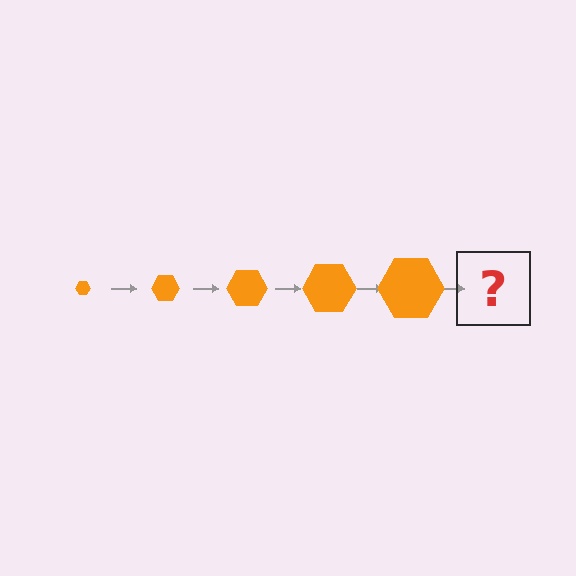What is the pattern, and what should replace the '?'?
The pattern is that the hexagon gets progressively larger each step. The '?' should be an orange hexagon, larger than the previous one.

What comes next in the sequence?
The next element should be an orange hexagon, larger than the previous one.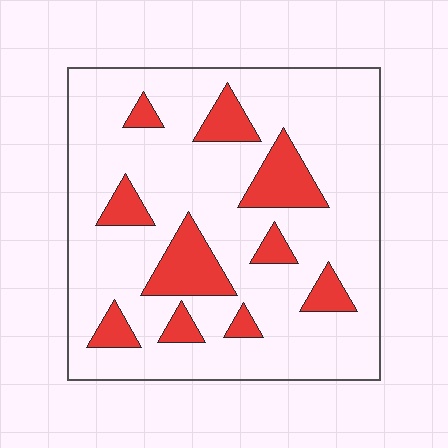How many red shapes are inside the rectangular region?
10.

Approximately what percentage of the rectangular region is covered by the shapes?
Approximately 20%.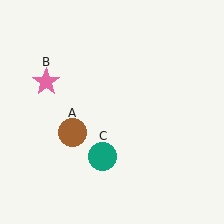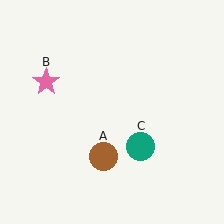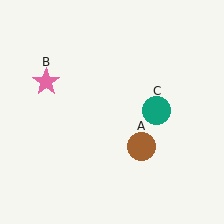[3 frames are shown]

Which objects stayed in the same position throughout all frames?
Pink star (object B) remained stationary.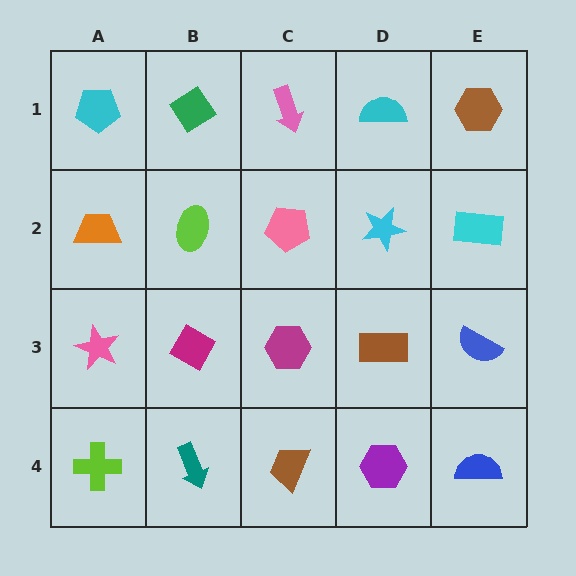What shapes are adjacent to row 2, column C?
A pink arrow (row 1, column C), a magenta hexagon (row 3, column C), a lime ellipse (row 2, column B), a cyan star (row 2, column D).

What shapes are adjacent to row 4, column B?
A magenta diamond (row 3, column B), a lime cross (row 4, column A), a brown trapezoid (row 4, column C).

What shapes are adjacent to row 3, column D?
A cyan star (row 2, column D), a purple hexagon (row 4, column D), a magenta hexagon (row 3, column C), a blue semicircle (row 3, column E).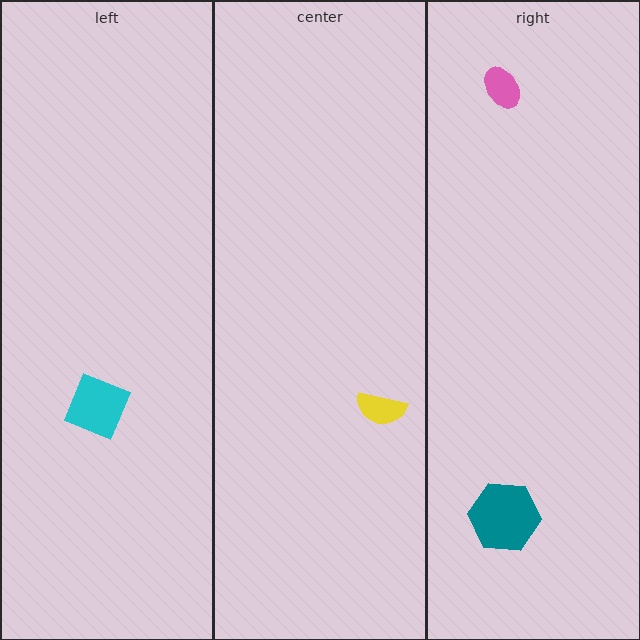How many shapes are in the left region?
1.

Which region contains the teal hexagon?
The right region.